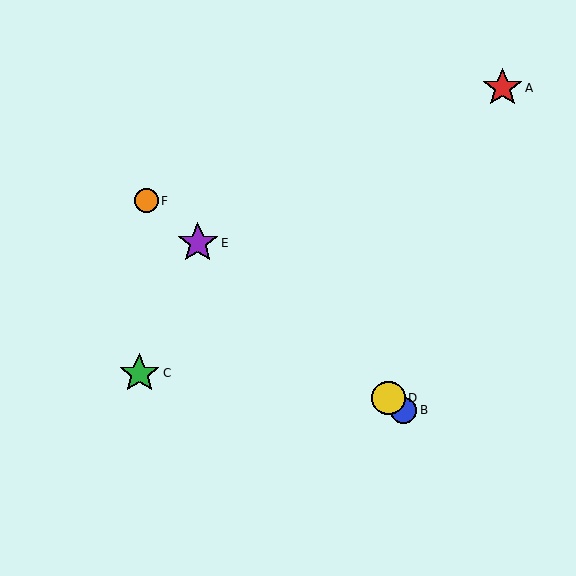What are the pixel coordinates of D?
Object D is at (389, 398).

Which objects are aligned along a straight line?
Objects B, D, E, F are aligned along a straight line.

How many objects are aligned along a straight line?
4 objects (B, D, E, F) are aligned along a straight line.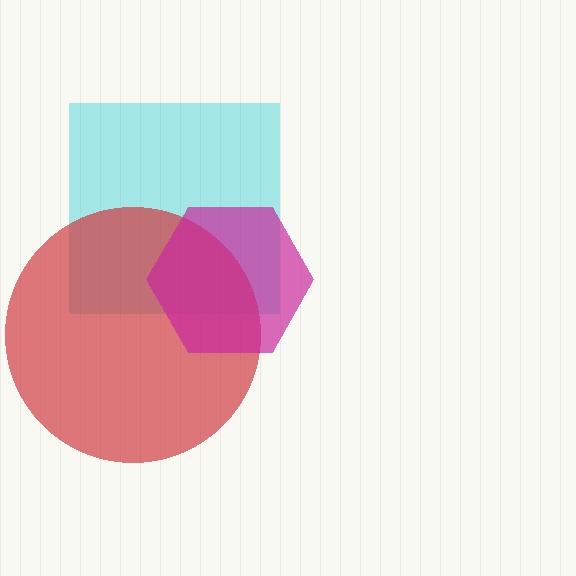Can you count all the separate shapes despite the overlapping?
Yes, there are 3 separate shapes.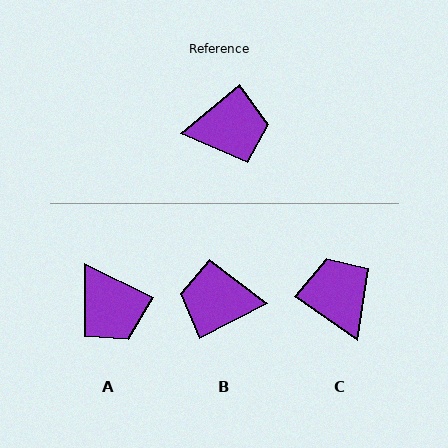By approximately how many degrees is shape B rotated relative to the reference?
Approximately 167 degrees counter-clockwise.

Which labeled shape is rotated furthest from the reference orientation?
B, about 167 degrees away.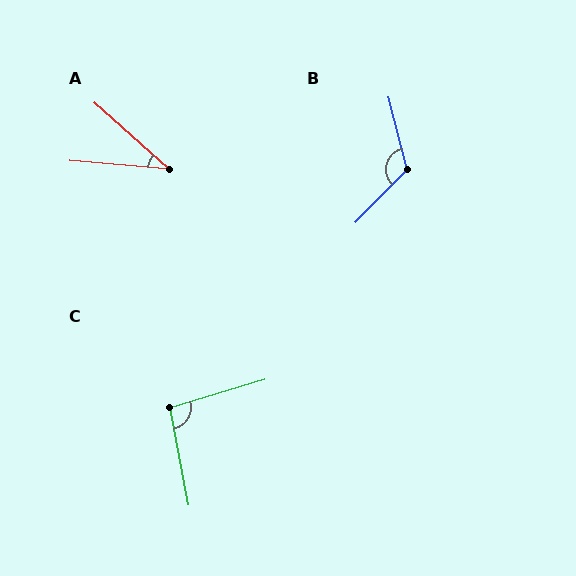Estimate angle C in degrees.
Approximately 96 degrees.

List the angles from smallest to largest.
A (37°), C (96°), B (121°).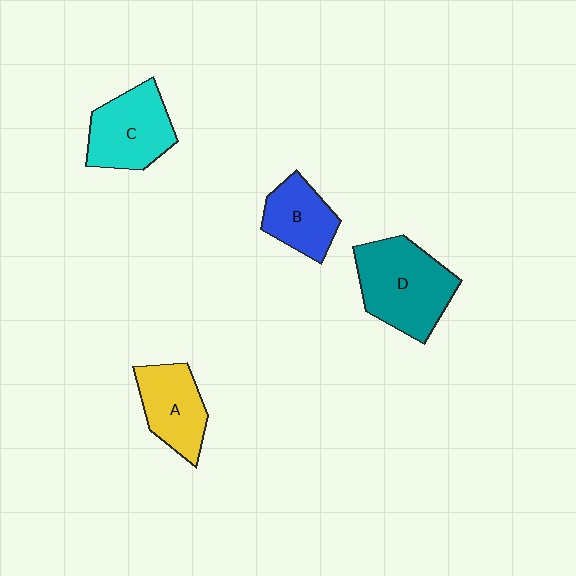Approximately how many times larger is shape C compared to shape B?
Approximately 1.3 times.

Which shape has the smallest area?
Shape B (blue).